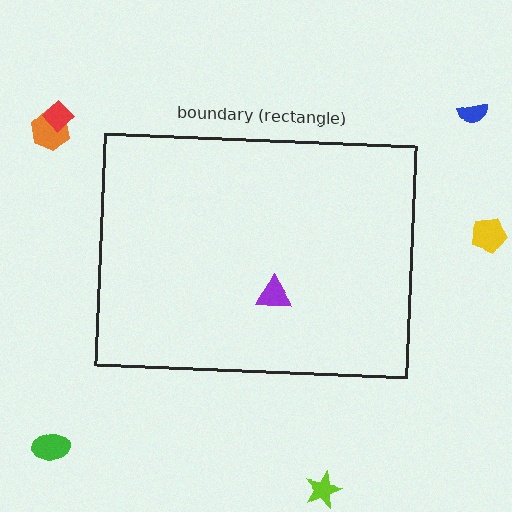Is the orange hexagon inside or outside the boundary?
Outside.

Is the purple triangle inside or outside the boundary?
Inside.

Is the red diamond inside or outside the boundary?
Outside.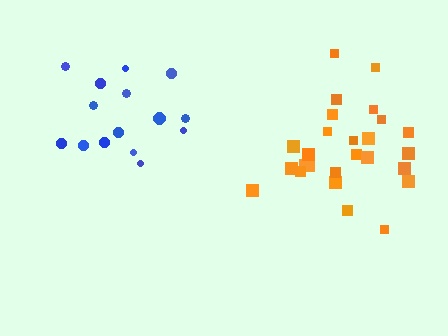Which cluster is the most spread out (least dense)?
Blue.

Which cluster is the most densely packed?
Orange.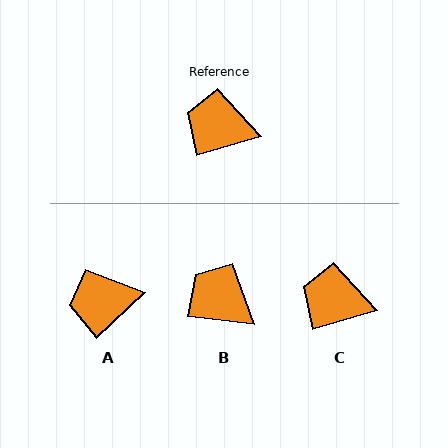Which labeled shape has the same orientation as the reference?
C.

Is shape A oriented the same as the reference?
No, it is off by about 27 degrees.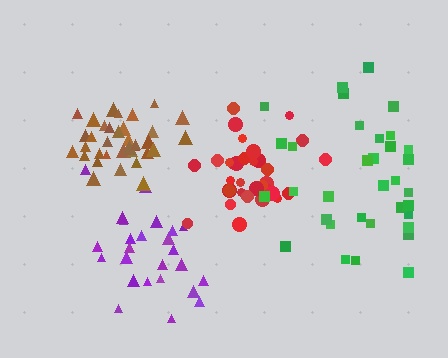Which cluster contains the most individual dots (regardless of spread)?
Brown (35).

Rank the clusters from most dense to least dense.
brown, red, purple, green.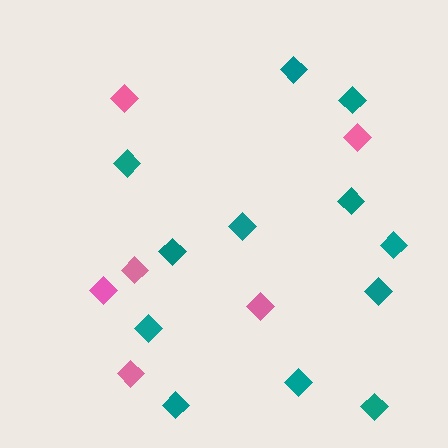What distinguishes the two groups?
There are 2 groups: one group of pink diamonds (6) and one group of teal diamonds (12).